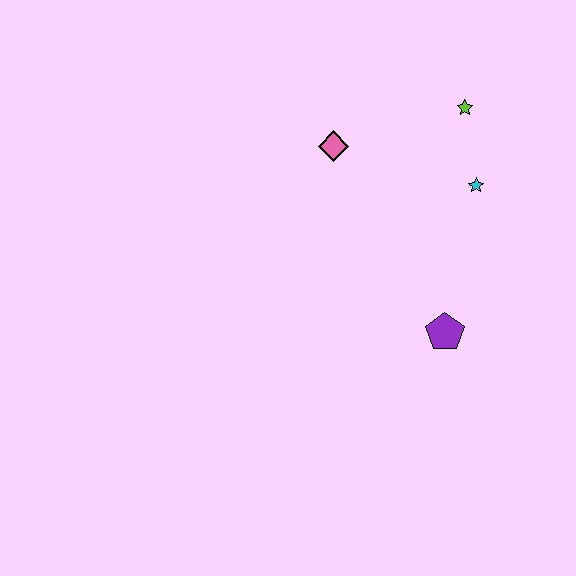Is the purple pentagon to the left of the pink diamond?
No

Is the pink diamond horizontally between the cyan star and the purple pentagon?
No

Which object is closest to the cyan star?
The lime star is closest to the cyan star.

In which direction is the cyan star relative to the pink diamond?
The cyan star is to the right of the pink diamond.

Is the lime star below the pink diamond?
No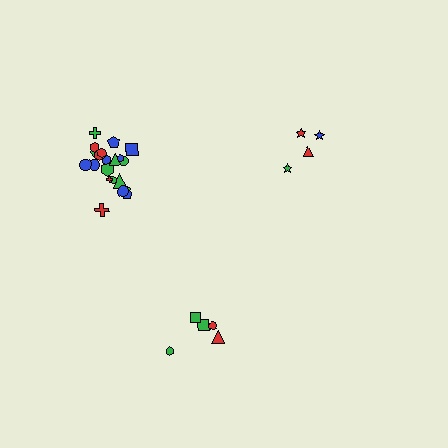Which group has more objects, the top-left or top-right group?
The top-left group.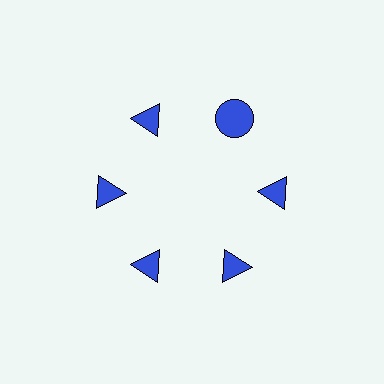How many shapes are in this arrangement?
There are 6 shapes arranged in a ring pattern.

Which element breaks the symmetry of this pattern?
The blue circle at roughly the 1 o'clock position breaks the symmetry. All other shapes are blue triangles.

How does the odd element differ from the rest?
It has a different shape: circle instead of triangle.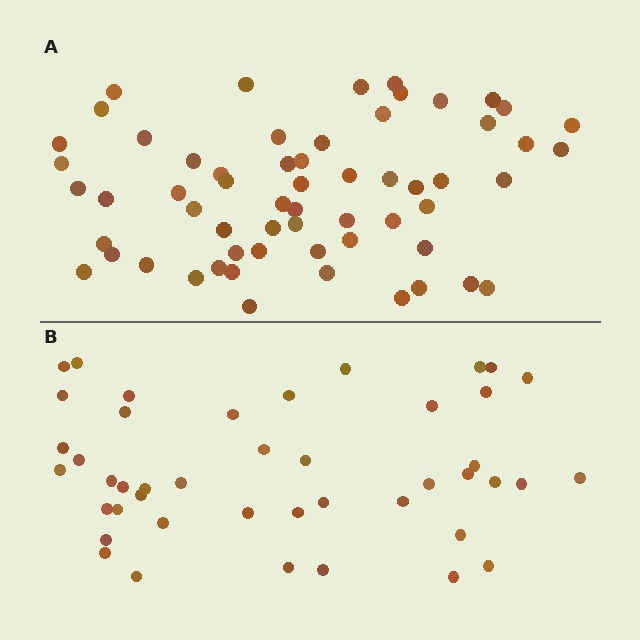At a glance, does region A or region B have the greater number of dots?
Region A (the top region) has more dots.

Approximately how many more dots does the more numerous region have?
Region A has approximately 15 more dots than region B.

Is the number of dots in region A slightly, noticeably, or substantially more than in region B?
Region A has noticeably more, but not dramatically so. The ratio is roughly 1.4 to 1.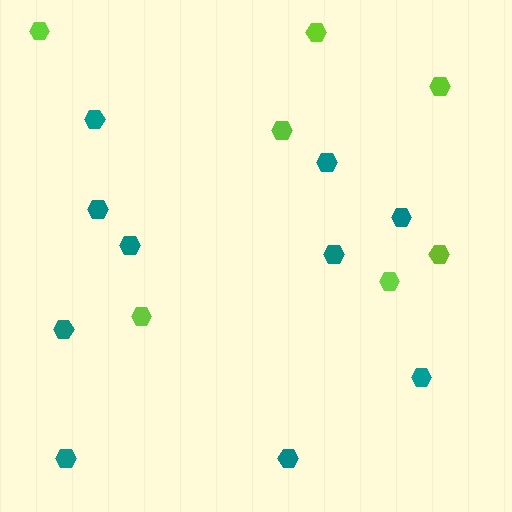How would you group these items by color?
There are 2 groups: one group of teal hexagons (10) and one group of lime hexagons (7).